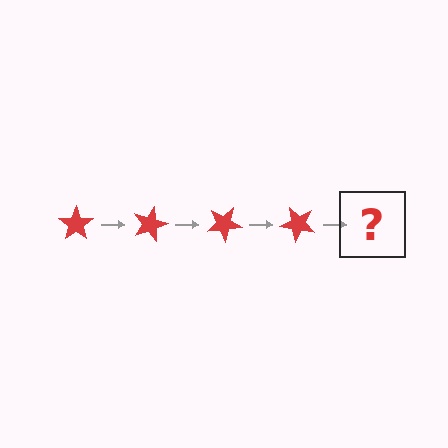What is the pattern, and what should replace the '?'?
The pattern is that the star rotates 15 degrees each step. The '?' should be a red star rotated 60 degrees.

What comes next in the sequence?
The next element should be a red star rotated 60 degrees.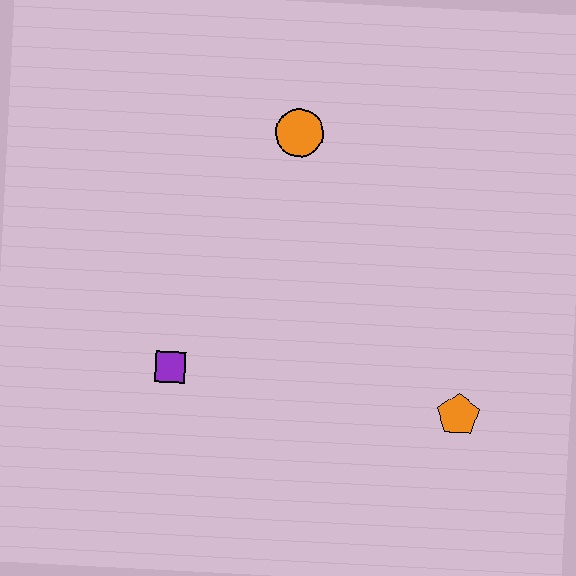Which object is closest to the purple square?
The orange circle is closest to the purple square.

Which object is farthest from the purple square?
The orange pentagon is farthest from the purple square.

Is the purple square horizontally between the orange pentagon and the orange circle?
No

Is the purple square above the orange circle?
No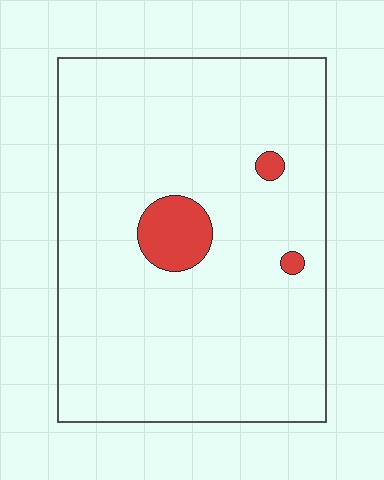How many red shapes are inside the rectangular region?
3.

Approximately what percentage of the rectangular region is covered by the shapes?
Approximately 5%.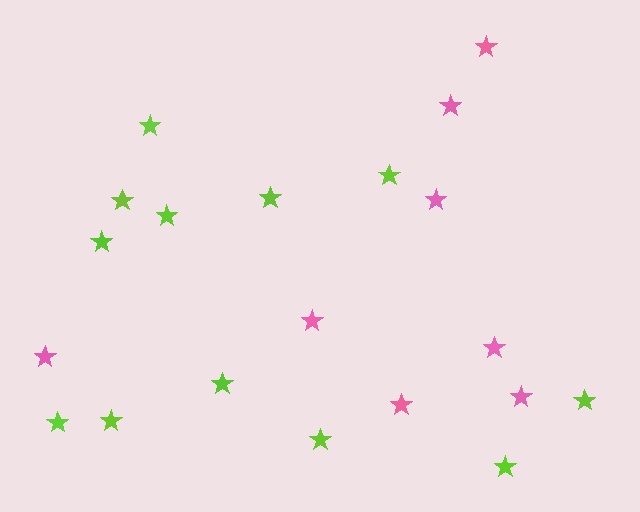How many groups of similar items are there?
There are 2 groups: one group of pink stars (8) and one group of lime stars (12).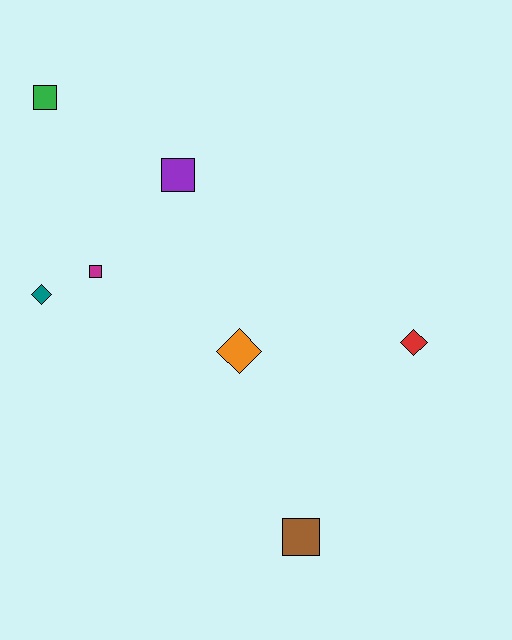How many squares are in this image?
There are 4 squares.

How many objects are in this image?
There are 7 objects.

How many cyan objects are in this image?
There are no cyan objects.